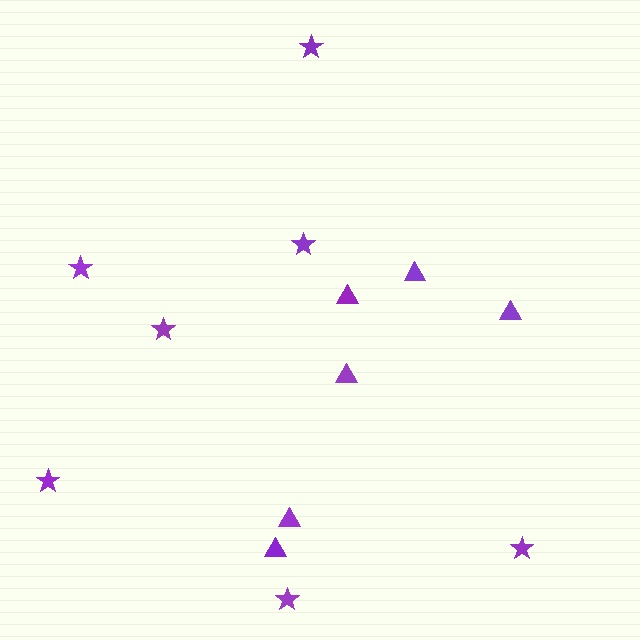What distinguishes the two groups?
There are 2 groups: one group of triangles (6) and one group of stars (7).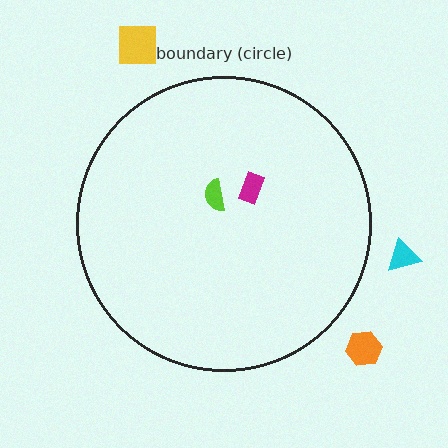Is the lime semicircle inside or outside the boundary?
Inside.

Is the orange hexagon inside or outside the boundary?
Outside.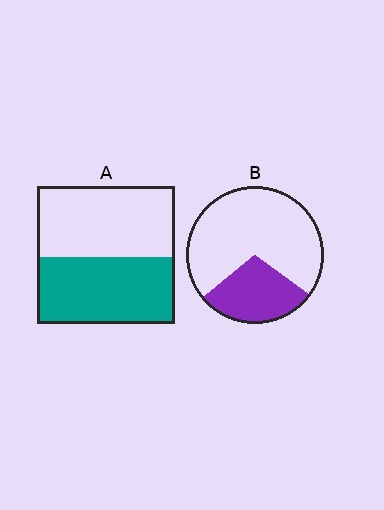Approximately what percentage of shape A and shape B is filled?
A is approximately 50% and B is approximately 30%.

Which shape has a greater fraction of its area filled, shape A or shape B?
Shape A.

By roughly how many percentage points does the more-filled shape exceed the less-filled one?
By roughly 20 percentage points (A over B).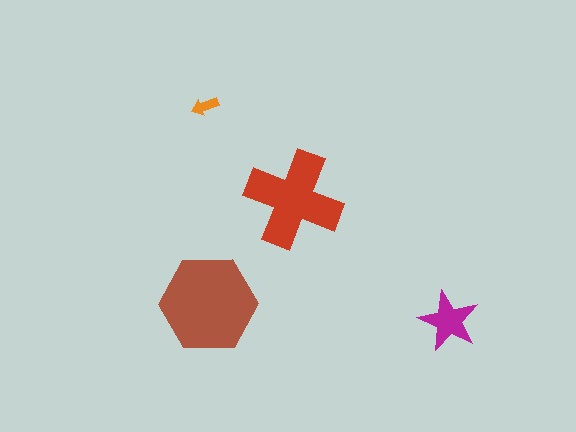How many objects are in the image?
There are 4 objects in the image.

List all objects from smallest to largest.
The orange arrow, the magenta star, the red cross, the brown hexagon.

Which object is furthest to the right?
The magenta star is rightmost.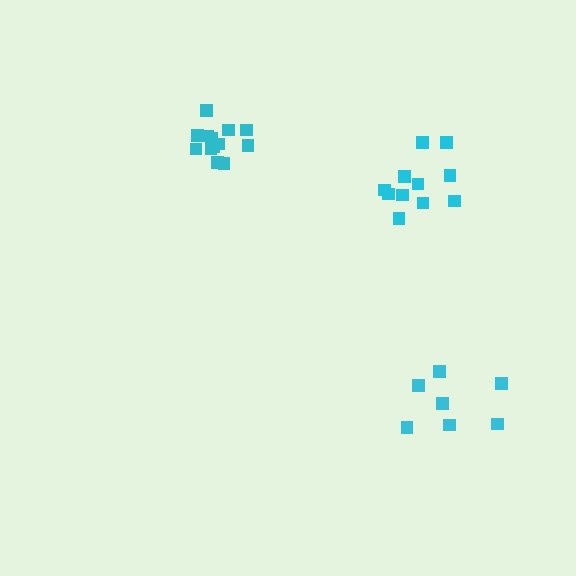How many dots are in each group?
Group 1: 13 dots, Group 2: 11 dots, Group 3: 7 dots (31 total).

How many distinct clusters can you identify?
There are 3 distinct clusters.